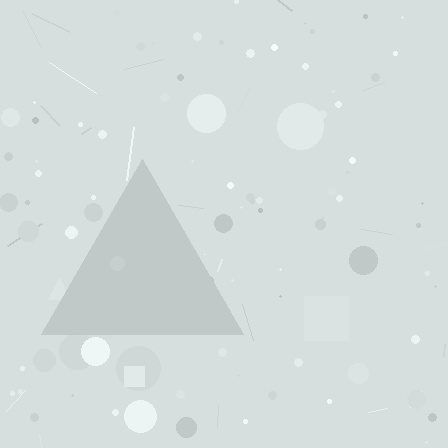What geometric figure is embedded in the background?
A triangle is embedded in the background.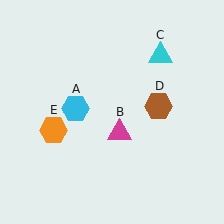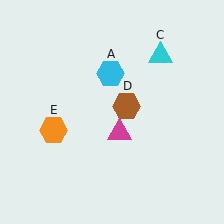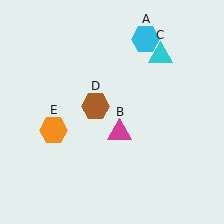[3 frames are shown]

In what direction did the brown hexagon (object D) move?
The brown hexagon (object D) moved left.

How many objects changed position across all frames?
2 objects changed position: cyan hexagon (object A), brown hexagon (object D).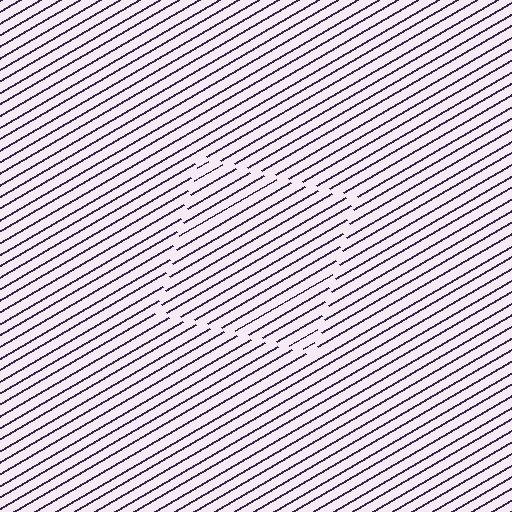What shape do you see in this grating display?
An illusory square. The interior of the shape contains the same grating, shifted by half a period — the contour is defined by the phase discontinuity where line-ends from the inner and outer gratings abut.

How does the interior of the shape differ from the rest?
The interior of the shape contains the same grating, shifted by half a period — the contour is defined by the phase discontinuity where line-ends from the inner and outer gratings abut.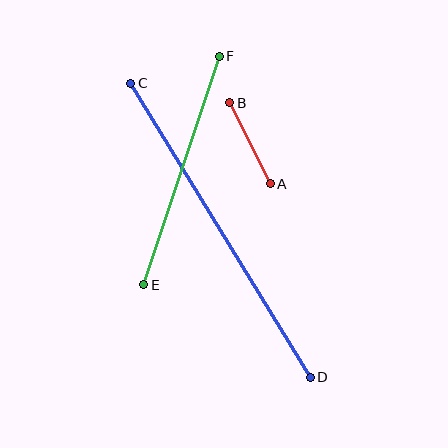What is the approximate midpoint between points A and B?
The midpoint is at approximately (250, 143) pixels.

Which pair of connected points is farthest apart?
Points C and D are farthest apart.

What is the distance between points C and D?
The distance is approximately 345 pixels.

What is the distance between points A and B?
The distance is approximately 90 pixels.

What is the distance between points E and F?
The distance is approximately 240 pixels.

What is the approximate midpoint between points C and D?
The midpoint is at approximately (221, 230) pixels.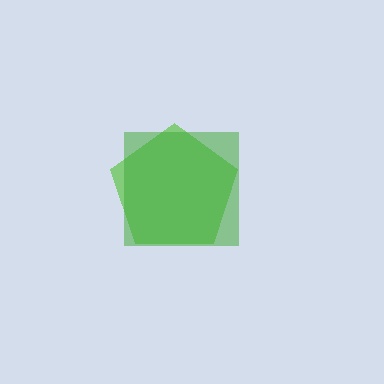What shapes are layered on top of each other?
The layered shapes are: a lime pentagon, a green square.